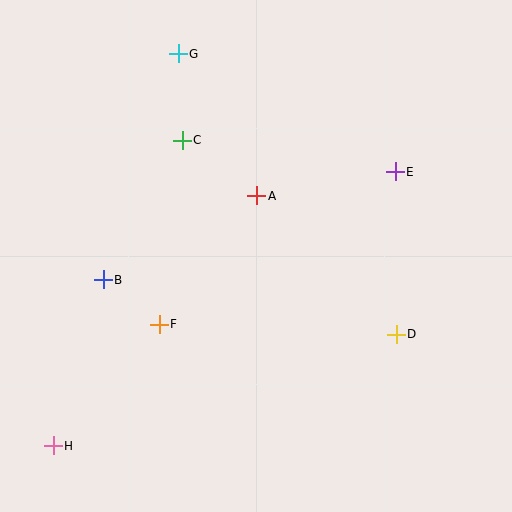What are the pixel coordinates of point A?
Point A is at (257, 196).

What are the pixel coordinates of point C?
Point C is at (182, 140).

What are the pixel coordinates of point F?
Point F is at (159, 324).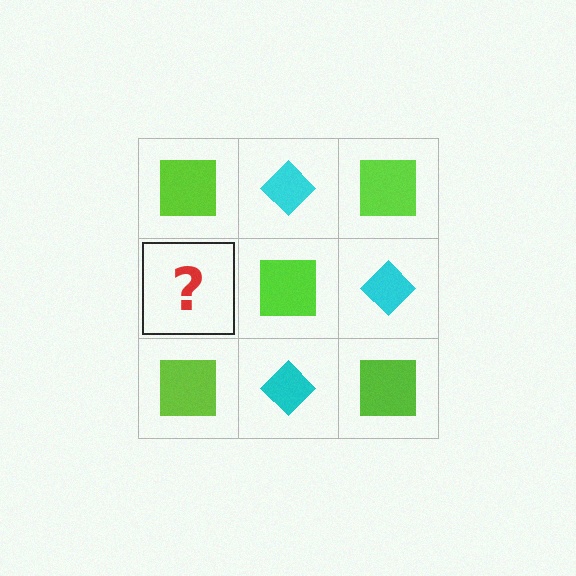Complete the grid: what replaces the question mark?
The question mark should be replaced with a cyan diamond.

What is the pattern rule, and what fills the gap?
The rule is that it alternates lime square and cyan diamond in a checkerboard pattern. The gap should be filled with a cyan diamond.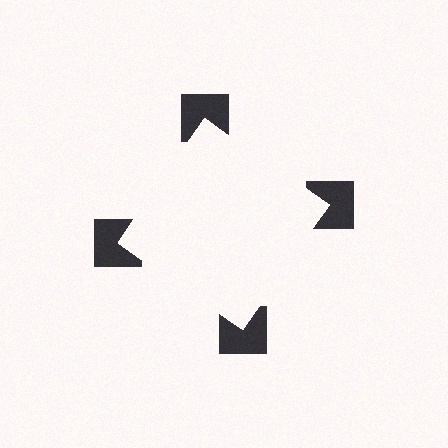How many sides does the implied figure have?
4 sides.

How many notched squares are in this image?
There are 4 — one at each vertex of the illusory square.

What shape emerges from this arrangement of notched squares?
An illusory square — its edges are inferred from the aligned wedge cuts in the notched squares, not physically drawn.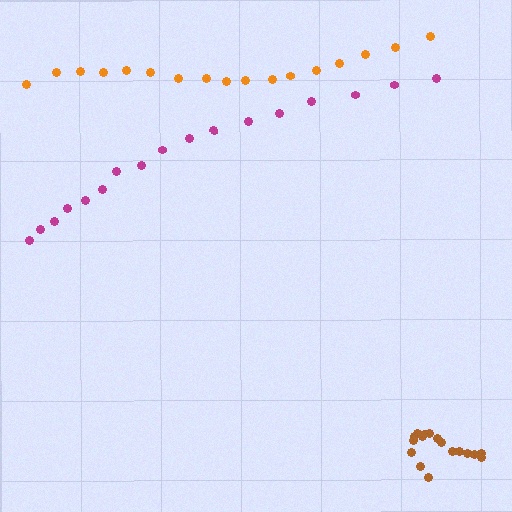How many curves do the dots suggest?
There are 3 distinct paths.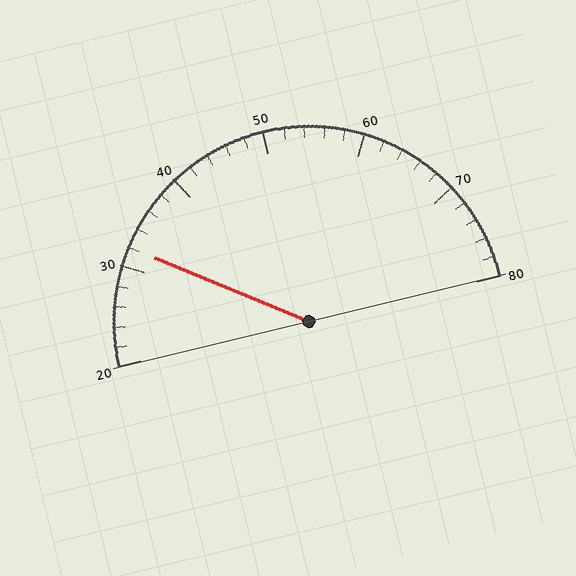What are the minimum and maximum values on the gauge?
The gauge ranges from 20 to 80.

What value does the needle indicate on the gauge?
The needle indicates approximately 32.